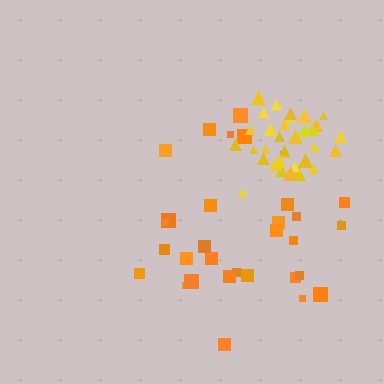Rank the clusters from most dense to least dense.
yellow, orange.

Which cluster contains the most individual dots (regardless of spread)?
Yellow (33).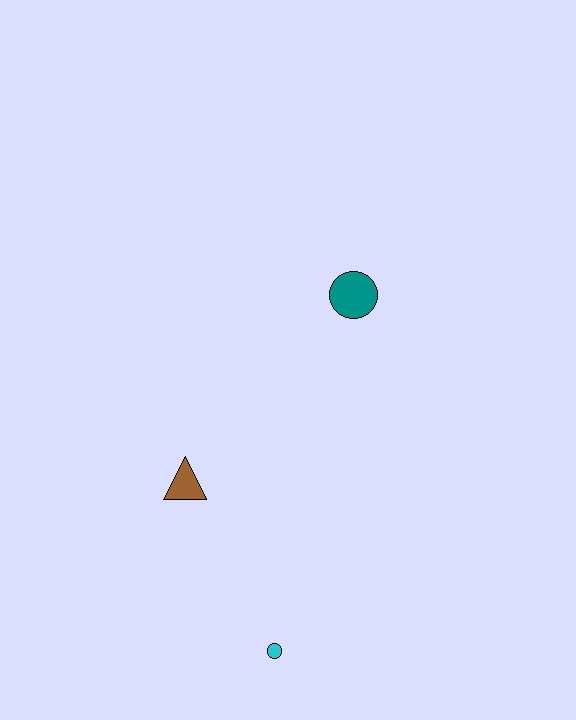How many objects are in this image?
There are 3 objects.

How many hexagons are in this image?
There are no hexagons.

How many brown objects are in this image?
There is 1 brown object.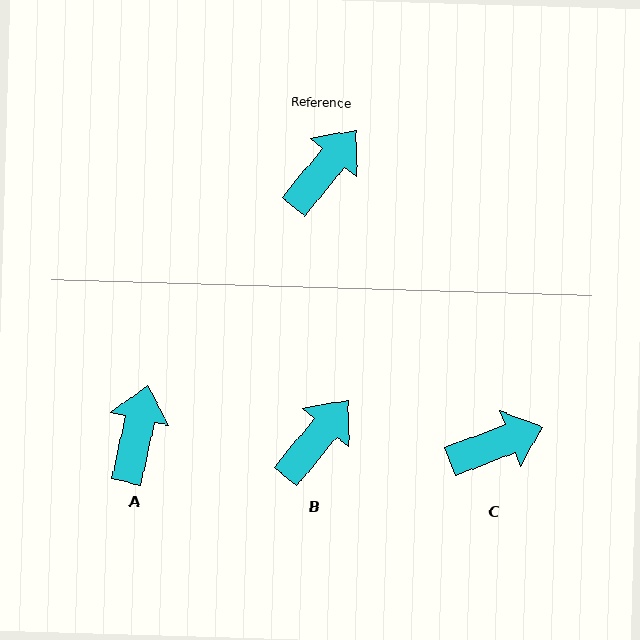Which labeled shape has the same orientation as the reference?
B.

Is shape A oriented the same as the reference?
No, it is off by about 27 degrees.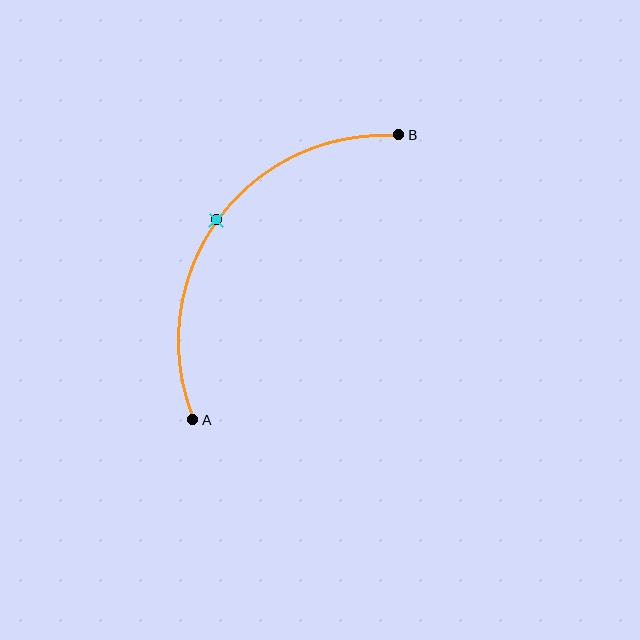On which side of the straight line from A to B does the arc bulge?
The arc bulges above and to the left of the straight line connecting A and B.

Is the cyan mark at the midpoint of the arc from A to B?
Yes. The cyan mark lies on the arc at equal arc-length from both A and B — it is the arc midpoint.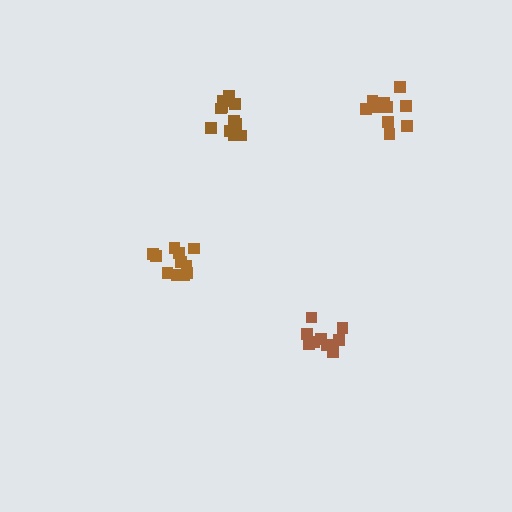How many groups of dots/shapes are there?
There are 4 groups.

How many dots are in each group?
Group 1: 12 dots, Group 2: 12 dots, Group 3: 11 dots, Group 4: 9 dots (44 total).